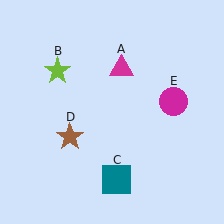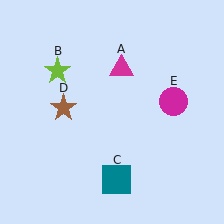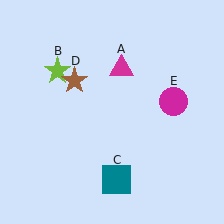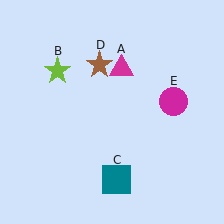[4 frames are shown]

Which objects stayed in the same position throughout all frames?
Magenta triangle (object A) and lime star (object B) and teal square (object C) and magenta circle (object E) remained stationary.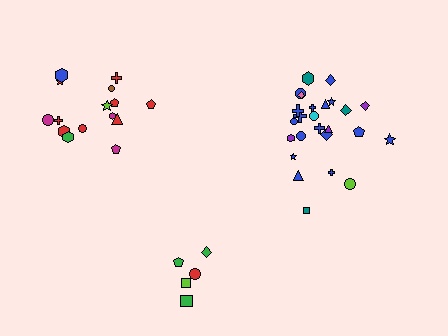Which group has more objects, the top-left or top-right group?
The top-right group.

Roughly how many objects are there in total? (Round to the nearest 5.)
Roughly 45 objects in total.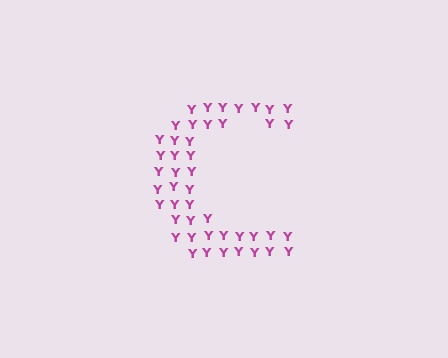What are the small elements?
The small elements are letter Y's.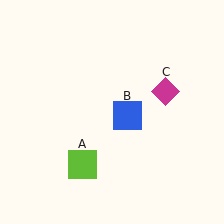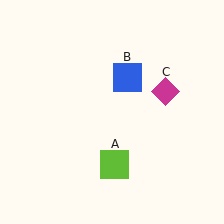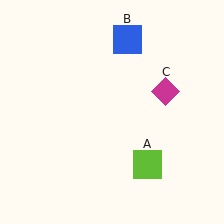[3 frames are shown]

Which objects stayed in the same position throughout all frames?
Magenta diamond (object C) remained stationary.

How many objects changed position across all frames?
2 objects changed position: lime square (object A), blue square (object B).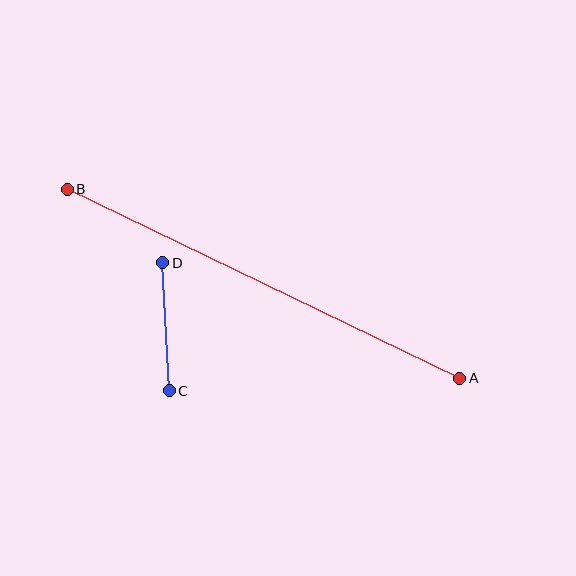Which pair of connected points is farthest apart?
Points A and B are farthest apart.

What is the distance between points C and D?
The distance is approximately 128 pixels.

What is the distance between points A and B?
The distance is approximately 436 pixels.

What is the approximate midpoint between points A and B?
The midpoint is at approximately (264, 284) pixels.